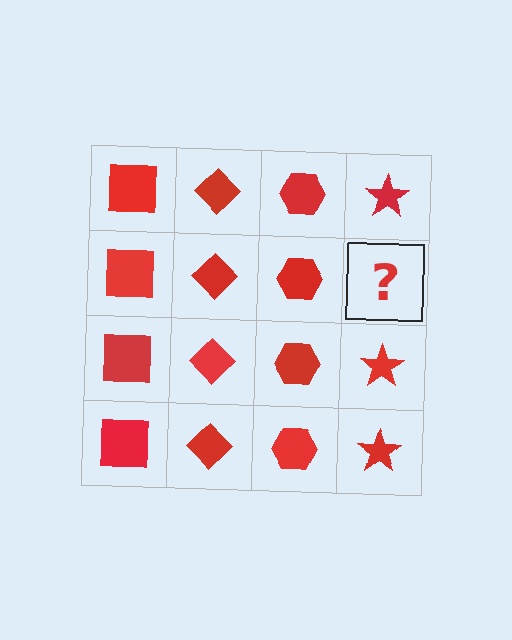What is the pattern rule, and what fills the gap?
The rule is that each column has a consistent shape. The gap should be filled with a red star.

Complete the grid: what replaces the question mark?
The question mark should be replaced with a red star.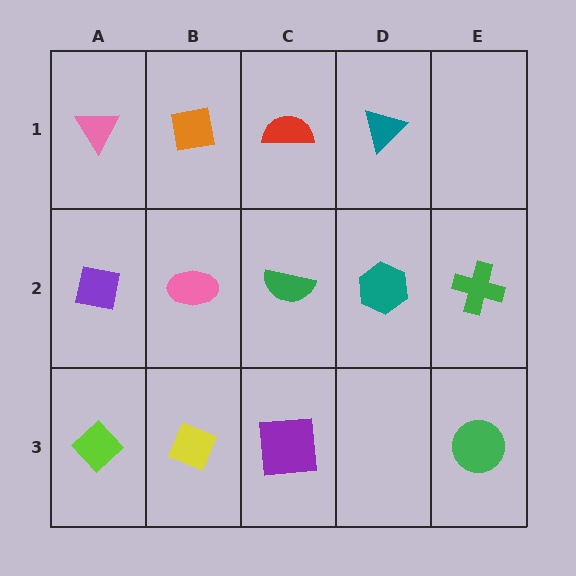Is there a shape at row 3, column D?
No, that cell is empty.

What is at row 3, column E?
A green circle.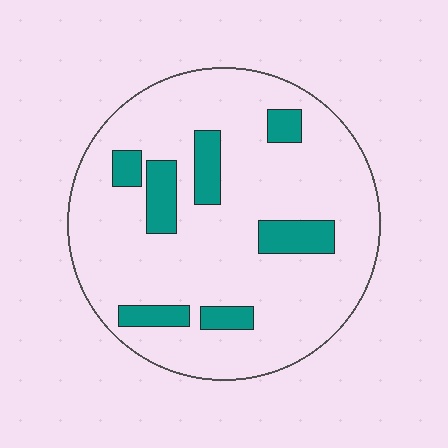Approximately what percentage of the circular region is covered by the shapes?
Approximately 15%.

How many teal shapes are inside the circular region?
7.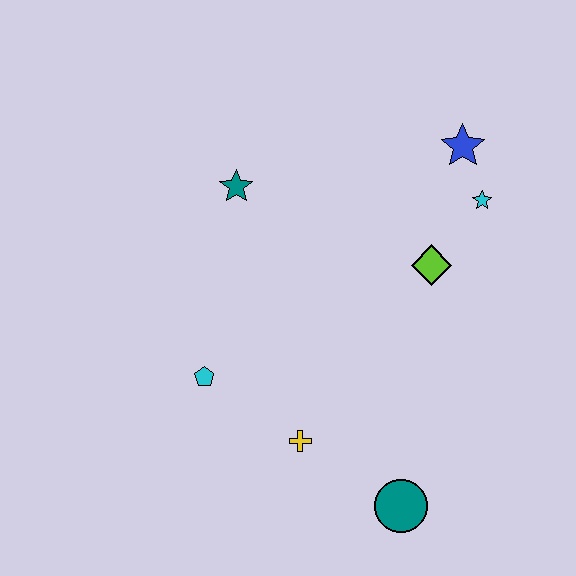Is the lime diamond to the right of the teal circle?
Yes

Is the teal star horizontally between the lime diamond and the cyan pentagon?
Yes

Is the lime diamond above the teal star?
No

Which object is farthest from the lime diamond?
The cyan pentagon is farthest from the lime diamond.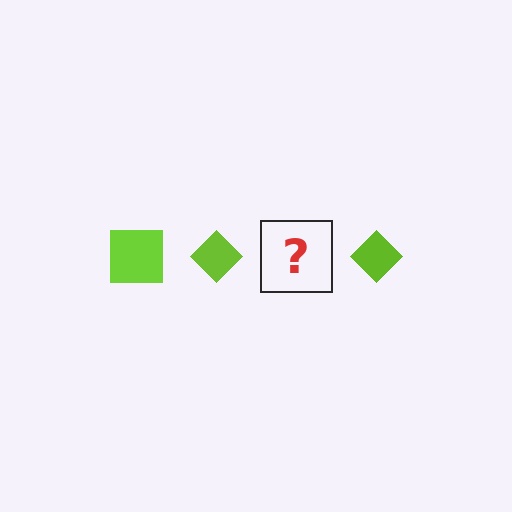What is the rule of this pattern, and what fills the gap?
The rule is that the pattern cycles through square, diamond shapes in lime. The gap should be filled with a lime square.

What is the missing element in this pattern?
The missing element is a lime square.